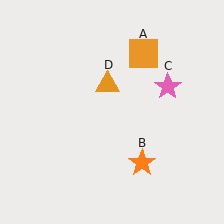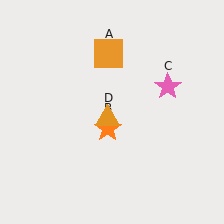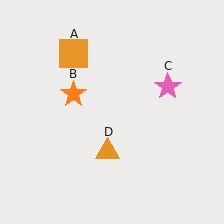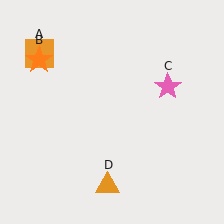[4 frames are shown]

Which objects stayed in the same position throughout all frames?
Pink star (object C) remained stationary.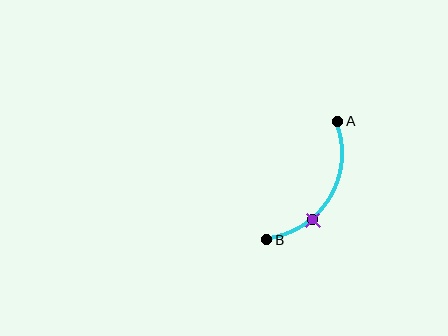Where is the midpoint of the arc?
The arc midpoint is the point on the curve farthest from the straight line joining A and B. It sits to the right of that line.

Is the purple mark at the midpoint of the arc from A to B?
No. The purple mark lies on the arc but is closer to endpoint B. The arc midpoint would be at the point on the curve equidistant along the arc from both A and B.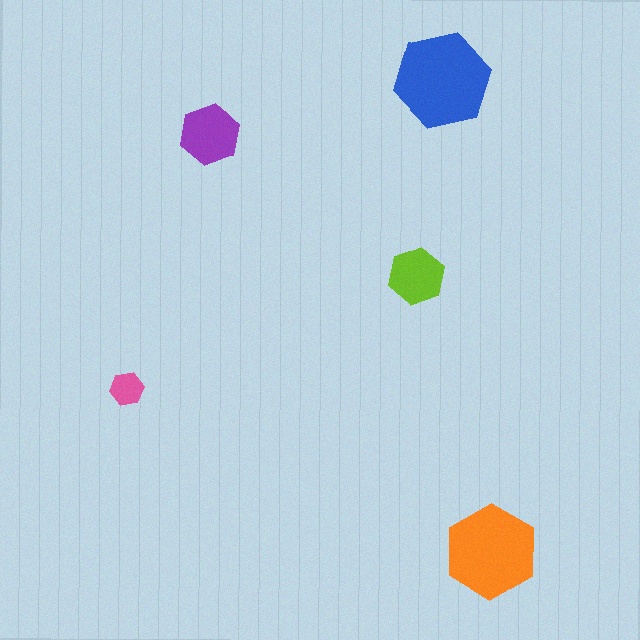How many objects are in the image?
There are 5 objects in the image.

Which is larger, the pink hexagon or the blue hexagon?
The blue one.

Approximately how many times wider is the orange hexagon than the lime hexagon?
About 1.5 times wider.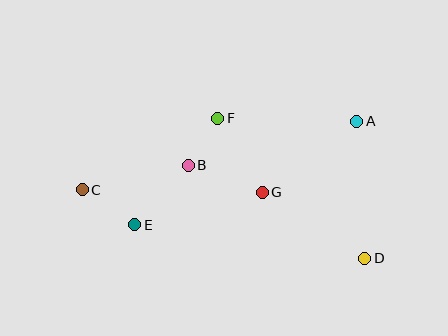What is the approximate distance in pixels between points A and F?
The distance between A and F is approximately 139 pixels.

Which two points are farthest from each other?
Points C and D are farthest from each other.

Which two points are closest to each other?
Points B and F are closest to each other.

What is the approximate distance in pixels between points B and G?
The distance between B and G is approximately 79 pixels.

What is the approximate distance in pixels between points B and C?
The distance between B and C is approximately 109 pixels.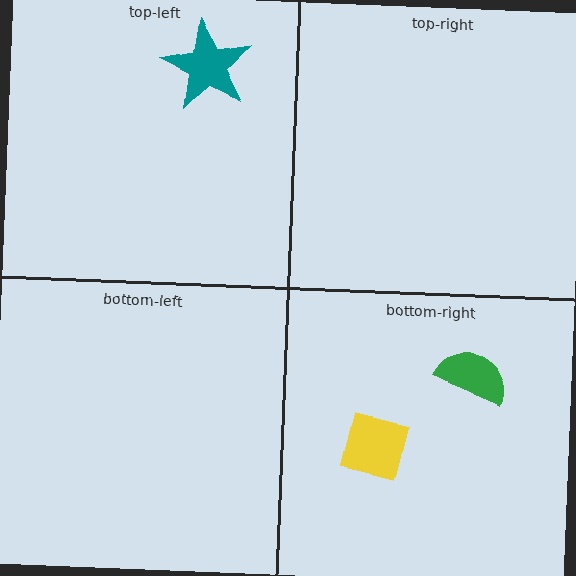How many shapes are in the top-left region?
1.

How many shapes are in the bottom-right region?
2.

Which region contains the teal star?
The top-left region.